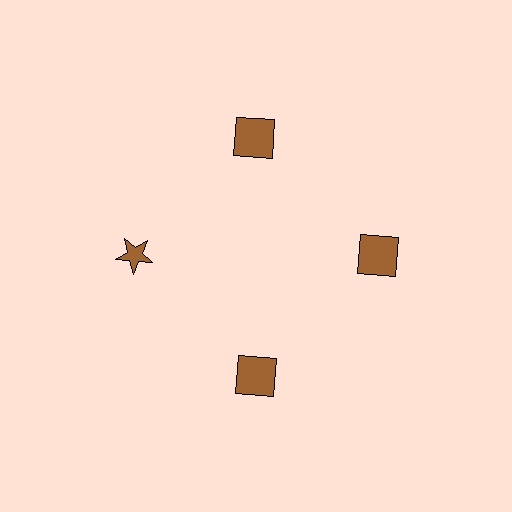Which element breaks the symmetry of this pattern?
The brown star at roughly the 9 o'clock position breaks the symmetry. All other shapes are brown squares.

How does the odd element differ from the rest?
It has a different shape: star instead of square.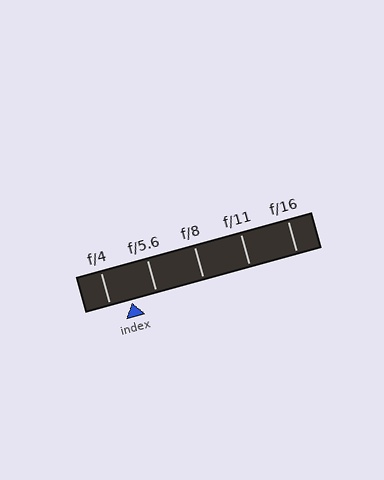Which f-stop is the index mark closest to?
The index mark is closest to f/4.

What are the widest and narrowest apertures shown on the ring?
The widest aperture shown is f/4 and the narrowest is f/16.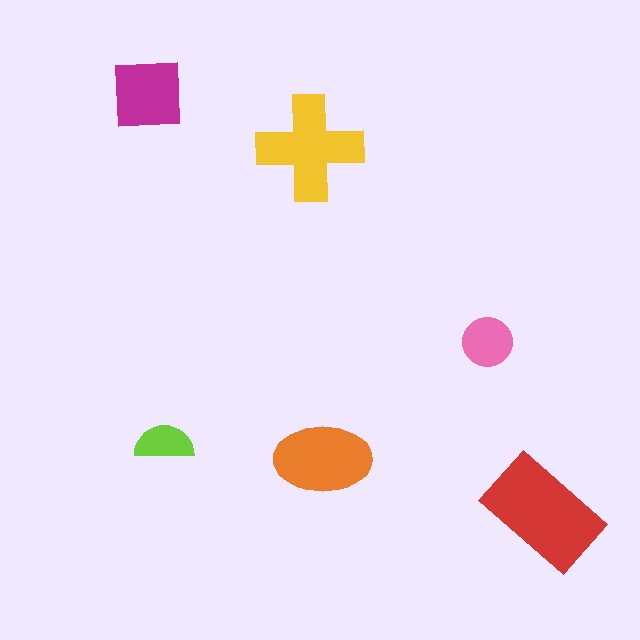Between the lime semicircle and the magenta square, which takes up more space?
The magenta square.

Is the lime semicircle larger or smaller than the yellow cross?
Smaller.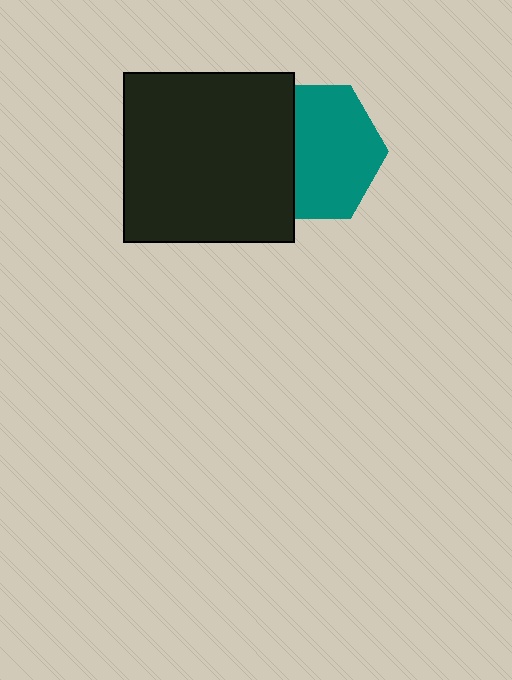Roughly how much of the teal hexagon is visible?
About half of it is visible (roughly 64%).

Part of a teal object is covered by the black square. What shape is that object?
It is a hexagon.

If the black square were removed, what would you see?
You would see the complete teal hexagon.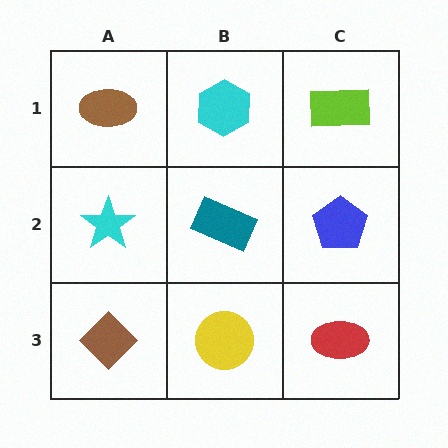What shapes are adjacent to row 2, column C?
A lime rectangle (row 1, column C), a red ellipse (row 3, column C), a teal rectangle (row 2, column B).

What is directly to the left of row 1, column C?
A cyan hexagon.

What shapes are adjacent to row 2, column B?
A cyan hexagon (row 1, column B), a yellow circle (row 3, column B), a cyan star (row 2, column A), a blue pentagon (row 2, column C).